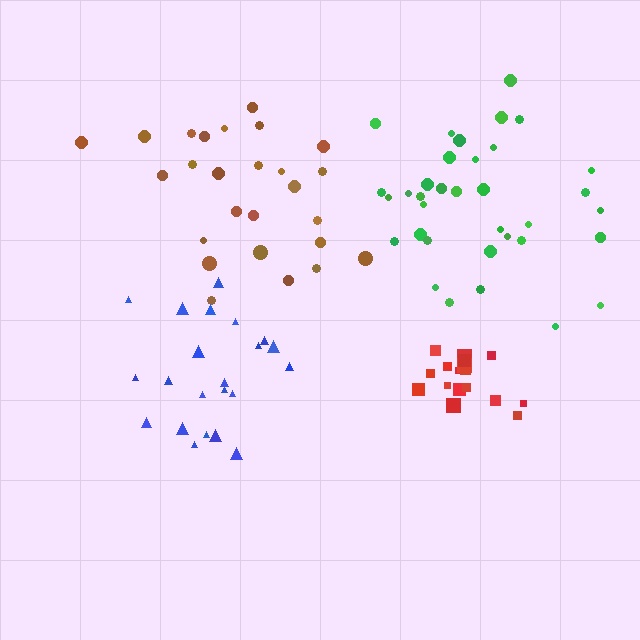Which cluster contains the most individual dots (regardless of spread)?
Green (35).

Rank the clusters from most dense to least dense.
red, blue, green, brown.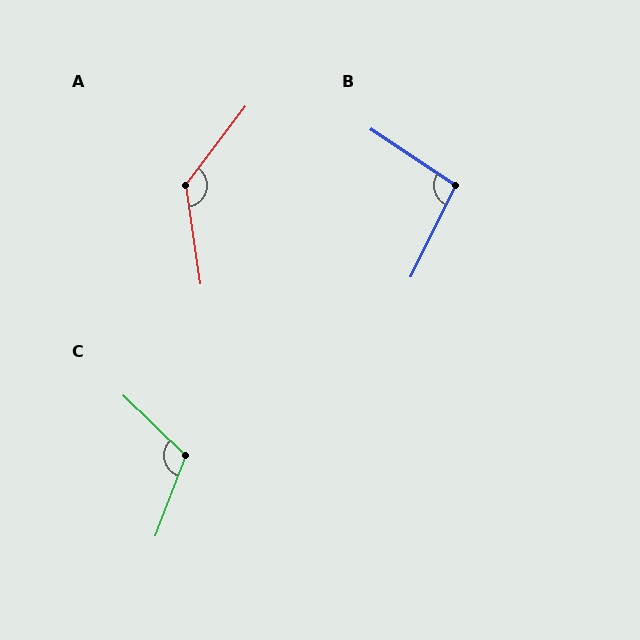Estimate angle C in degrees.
Approximately 113 degrees.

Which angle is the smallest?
B, at approximately 98 degrees.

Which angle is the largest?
A, at approximately 134 degrees.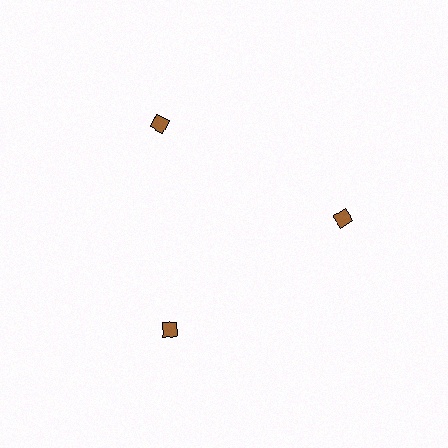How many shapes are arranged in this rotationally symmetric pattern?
There are 3 shapes, arranged in 3 groups of 1.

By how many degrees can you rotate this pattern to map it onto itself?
The pattern maps onto itself every 120 degrees of rotation.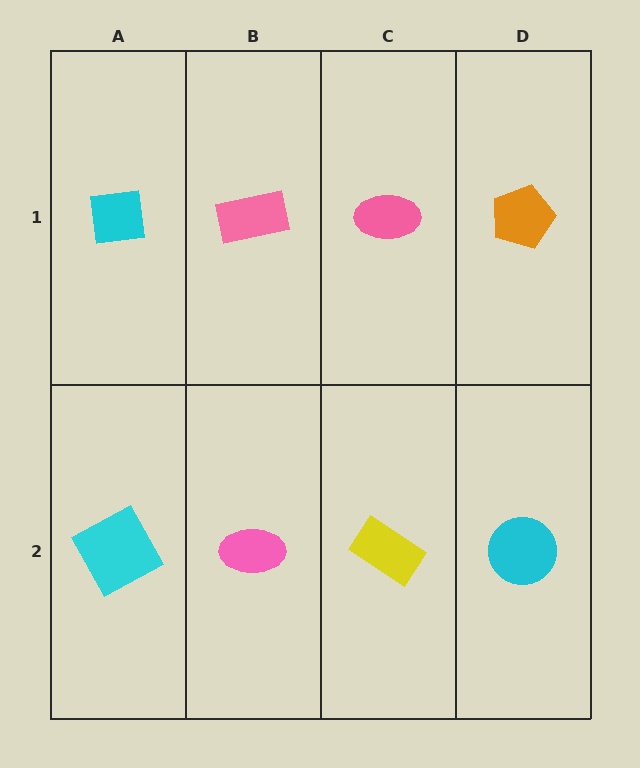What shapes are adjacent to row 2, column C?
A pink ellipse (row 1, column C), a pink ellipse (row 2, column B), a cyan circle (row 2, column D).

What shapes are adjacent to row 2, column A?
A cyan square (row 1, column A), a pink ellipse (row 2, column B).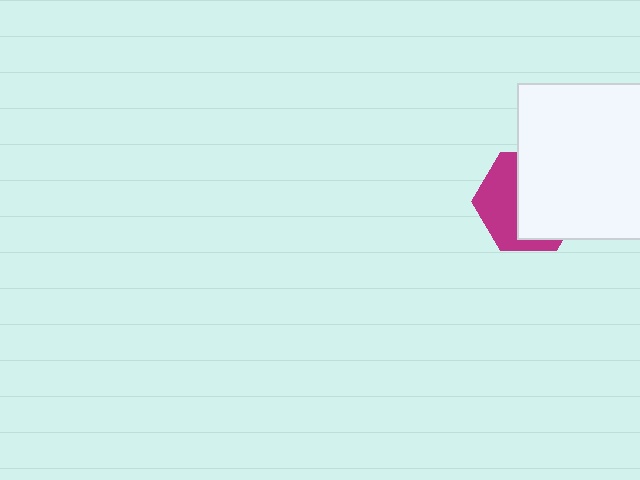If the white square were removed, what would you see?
You would see the complete magenta hexagon.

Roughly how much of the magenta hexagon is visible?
A small part of it is visible (roughly 43%).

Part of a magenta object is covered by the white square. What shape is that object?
It is a hexagon.